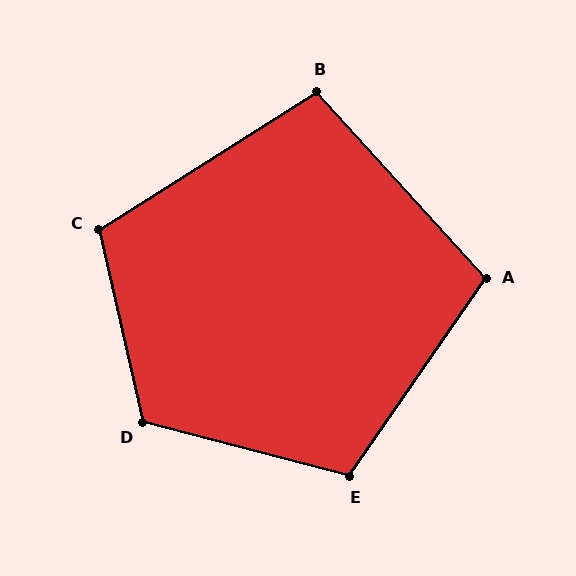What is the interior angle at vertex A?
Approximately 103 degrees (obtuse).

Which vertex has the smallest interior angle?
B, at approximately 100 degrees.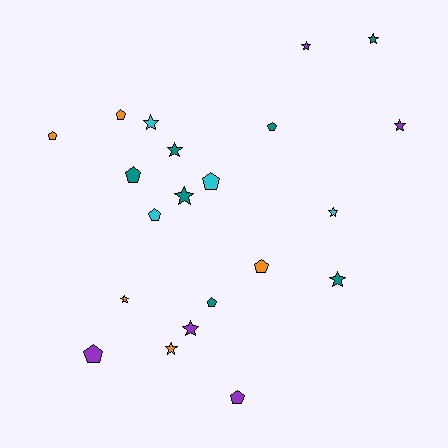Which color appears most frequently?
Teal, with 7 objects.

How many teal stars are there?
There are 4 teal stars.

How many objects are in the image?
There are 21 objects.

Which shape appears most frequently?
Star, with 11 objects.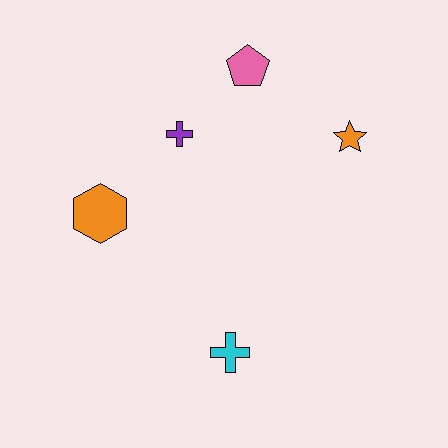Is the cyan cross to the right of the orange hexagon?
Yes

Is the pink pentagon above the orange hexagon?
Yes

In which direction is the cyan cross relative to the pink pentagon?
The cyan cross is below the pink pentagon.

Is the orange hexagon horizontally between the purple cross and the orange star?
No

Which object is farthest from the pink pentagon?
The cyan cross is farthest from the pink pentagon.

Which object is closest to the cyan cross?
The orange hexagon is closest to the cyan cross.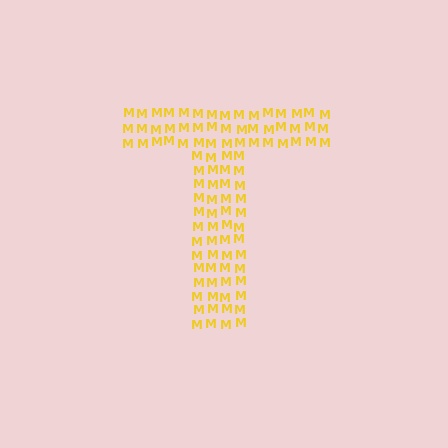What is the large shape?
The large shape is the letter T.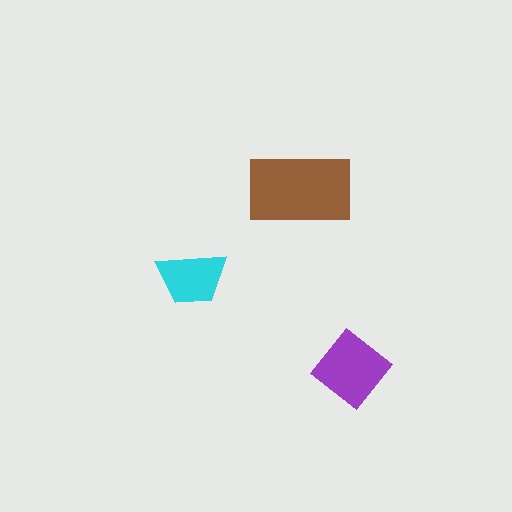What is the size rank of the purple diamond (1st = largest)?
2nd.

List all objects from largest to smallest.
The brown rectangle, the purple diamond, the cyan trapezoid.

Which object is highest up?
The brown rectangle is topmost.